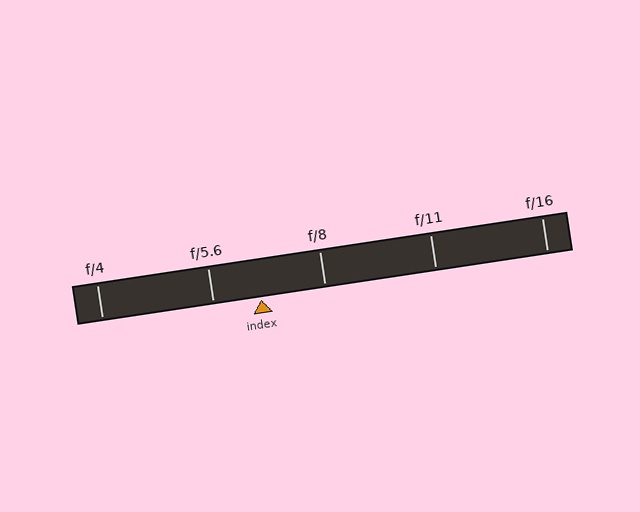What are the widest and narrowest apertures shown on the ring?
The widest aperture shown is f/4 and the narrowest is f/16.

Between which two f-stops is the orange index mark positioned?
The index mark is between f/5.6 and f/8.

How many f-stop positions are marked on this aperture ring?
There are 5 f-stop positions marked.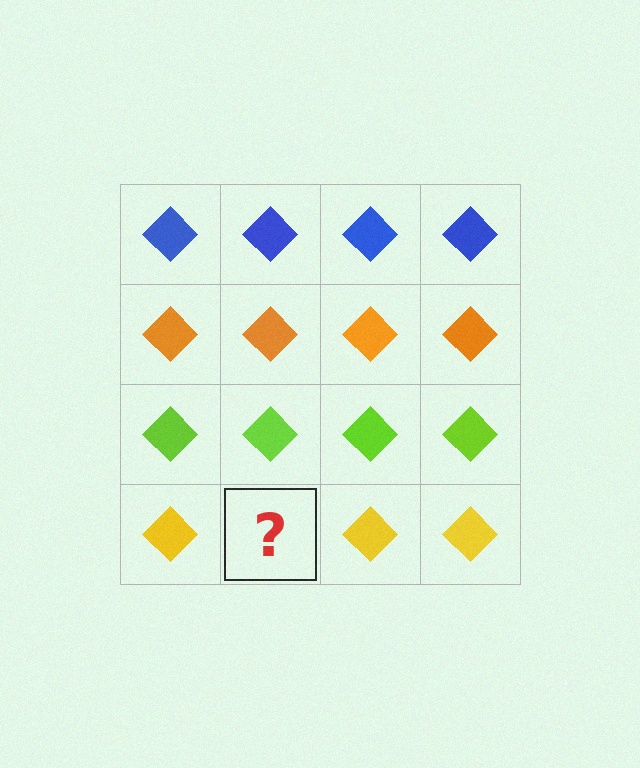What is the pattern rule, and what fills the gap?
The rule is that each row has a consistent color. The gap should be filled with a yellow diamond.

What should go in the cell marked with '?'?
The missing cell should contain a yellow diamond.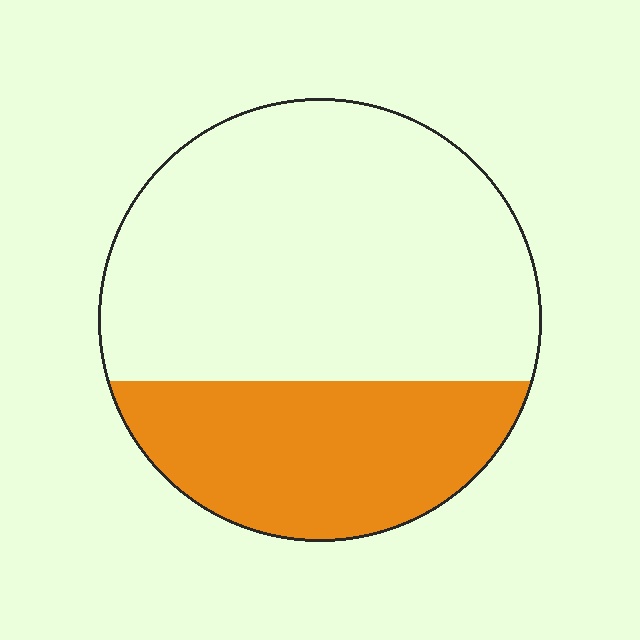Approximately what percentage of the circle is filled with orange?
Approximately 35%.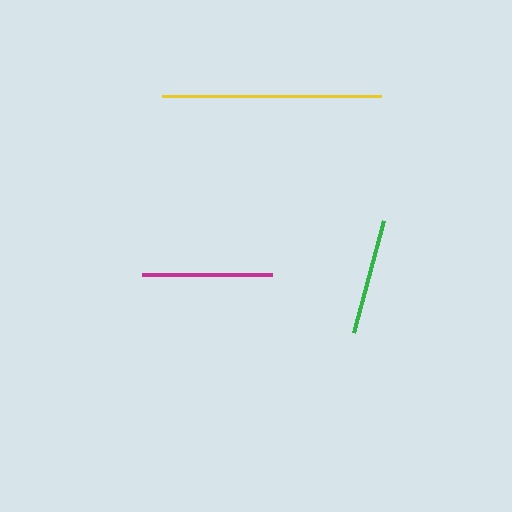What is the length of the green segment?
The green segment is approximately 116 pixels long.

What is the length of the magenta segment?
The magenta segment is approximately 130 pixels long.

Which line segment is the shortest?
The green line is the shortest at approximately 116 pixels.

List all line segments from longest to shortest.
From longest to shortest: yellow, magenta, green.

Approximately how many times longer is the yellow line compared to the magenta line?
The yellow line is approximately 1.7 times the length of the magenta line.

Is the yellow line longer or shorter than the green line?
The yellow line is longer than the green line.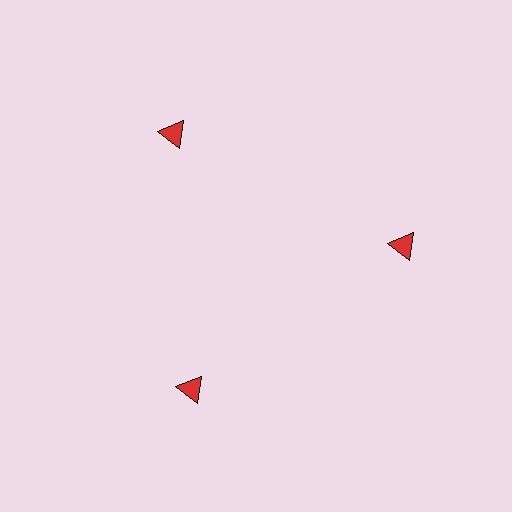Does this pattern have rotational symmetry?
Yes, this pattern has 3-fold rotational symmetry. It looks the same after rotating 120 degrees around the center.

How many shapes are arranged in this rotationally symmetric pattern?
There are 3 shapes, arranged in 3 groups of 1.